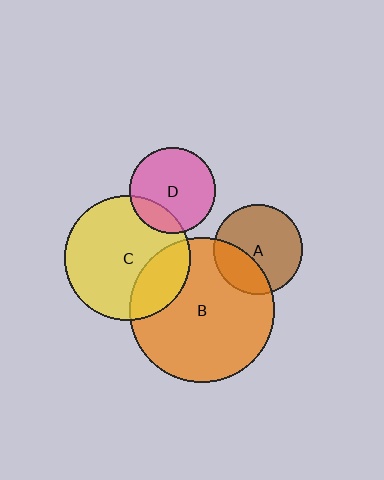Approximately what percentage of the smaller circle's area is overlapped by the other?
Approximately 25%.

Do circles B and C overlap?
Yes.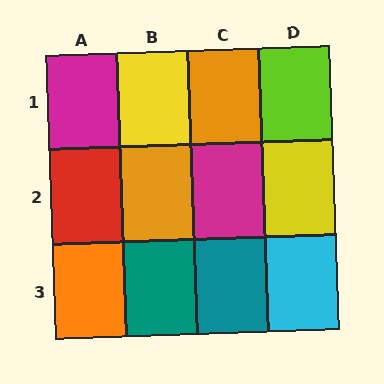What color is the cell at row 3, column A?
Orange.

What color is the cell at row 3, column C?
Teal.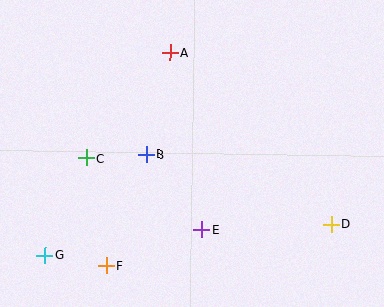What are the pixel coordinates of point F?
Point F is at (106, 265).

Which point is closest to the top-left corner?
Point A is closest to the top-left corner.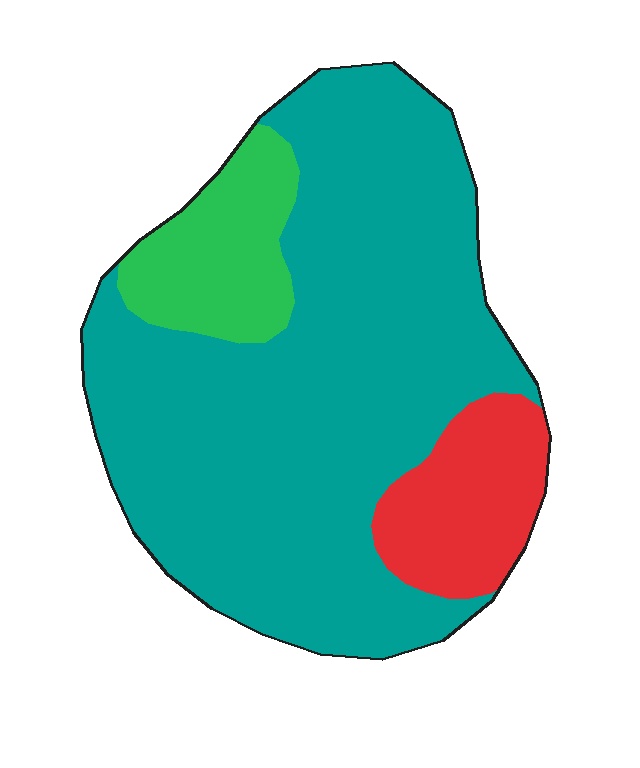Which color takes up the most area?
Teal, at roughly 75%.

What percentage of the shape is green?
Green takes up less than a sixth of the shape.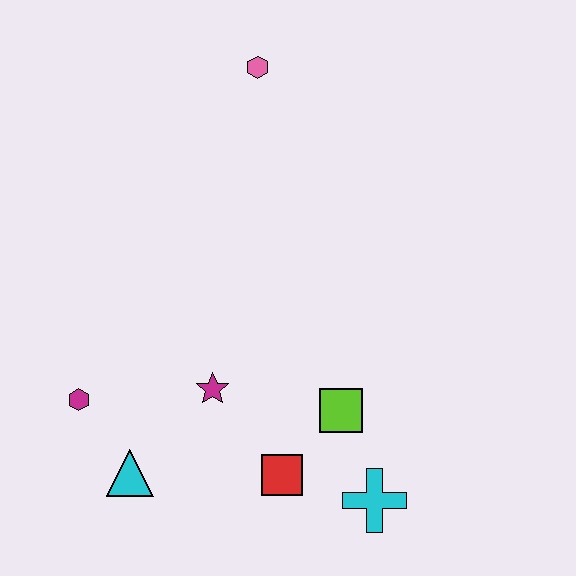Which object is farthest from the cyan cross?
The pink hexagon is farthest from the cyan cross.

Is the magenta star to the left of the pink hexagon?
Yes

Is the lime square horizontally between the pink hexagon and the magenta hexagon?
No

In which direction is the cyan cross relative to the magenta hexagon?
The cyan cross is to the right of the magenta hexagon.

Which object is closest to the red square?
The lime square is closest to the red square.